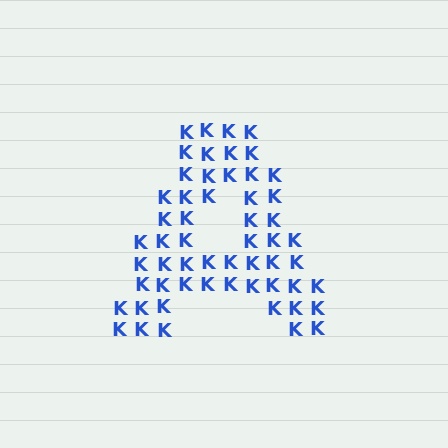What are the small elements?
The small elements are letter K's.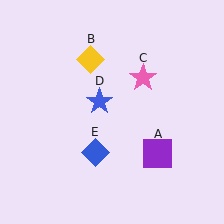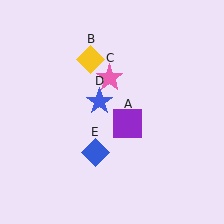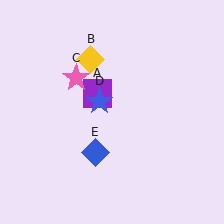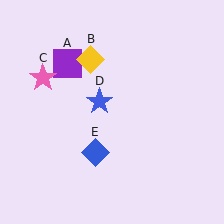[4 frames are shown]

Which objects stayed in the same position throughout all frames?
Yellow diamond (object B) and blue star (object D) and blue diamond (object E) remained stationary.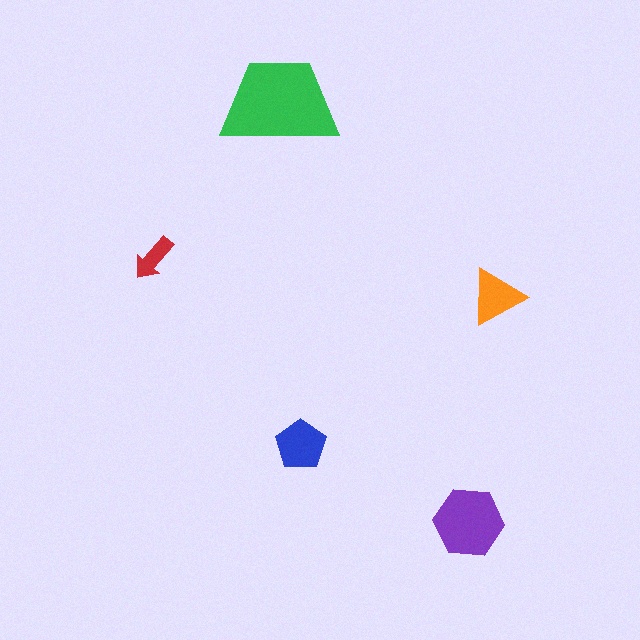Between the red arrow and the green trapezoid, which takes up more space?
The green trapezoid.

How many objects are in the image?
There are 5 objects in the image.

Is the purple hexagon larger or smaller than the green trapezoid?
Smaller.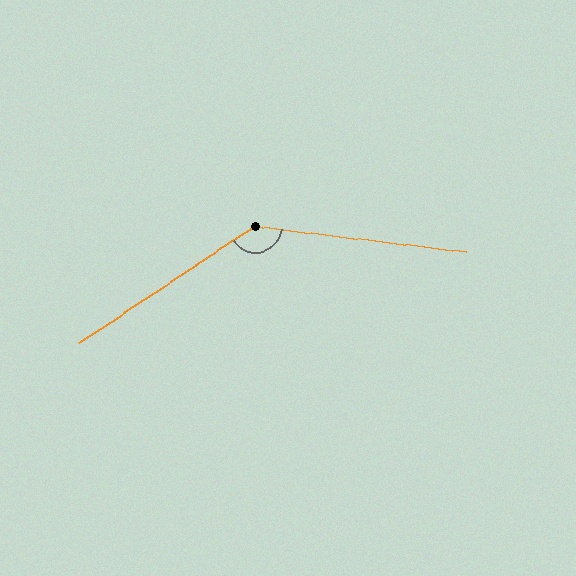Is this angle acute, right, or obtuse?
It is obtuse.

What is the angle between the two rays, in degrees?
Approximately 139 degrees.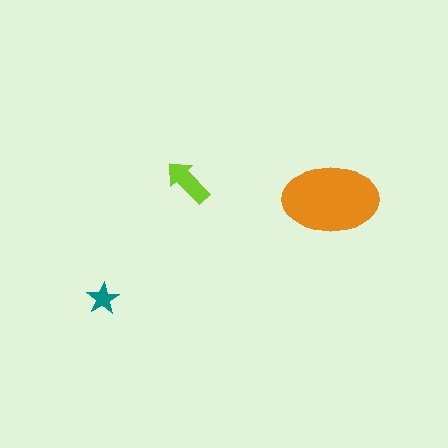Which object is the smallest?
The teal star.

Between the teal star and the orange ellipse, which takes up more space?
The orange ellipse.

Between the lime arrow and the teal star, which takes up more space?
The lime arrow.